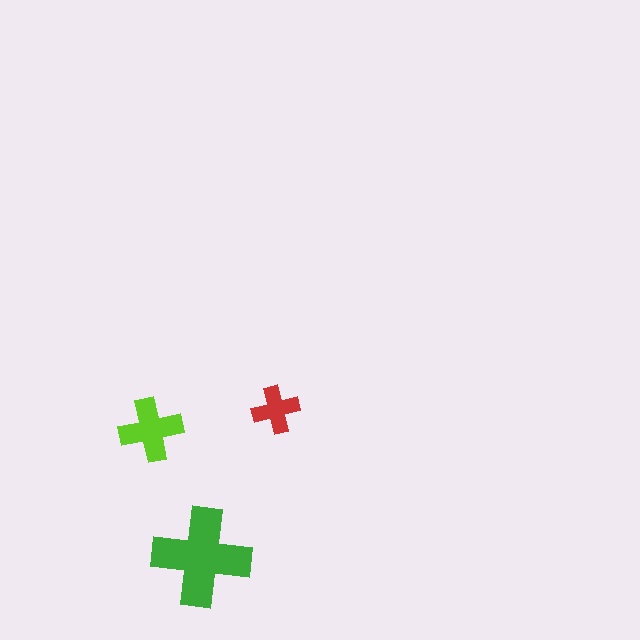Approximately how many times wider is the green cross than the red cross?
About 2 times wider.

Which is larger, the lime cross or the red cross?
The lime one.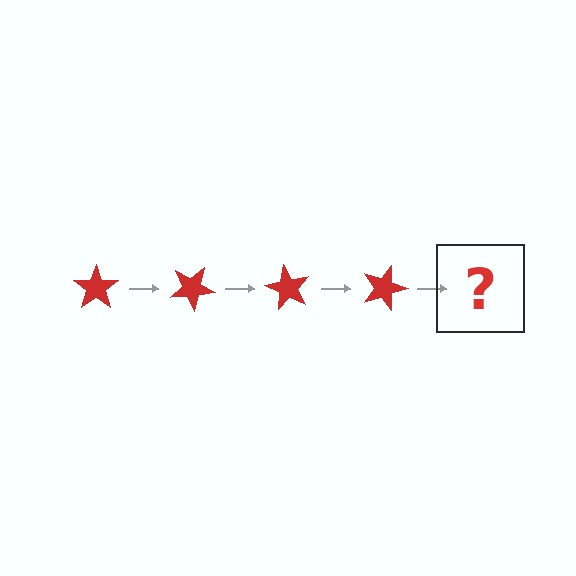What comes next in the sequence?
The next element should be a red star rotated 120 degrees.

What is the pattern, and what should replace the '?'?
The pattern is that the star rotates 30 degrees each step. The '?' should be a red star rotated 120 degrees.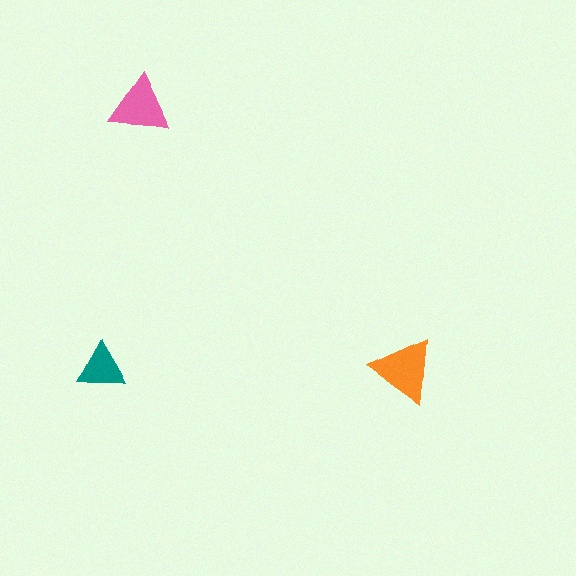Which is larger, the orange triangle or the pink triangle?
The orange one.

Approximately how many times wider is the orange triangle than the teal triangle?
About 1.5 times wider.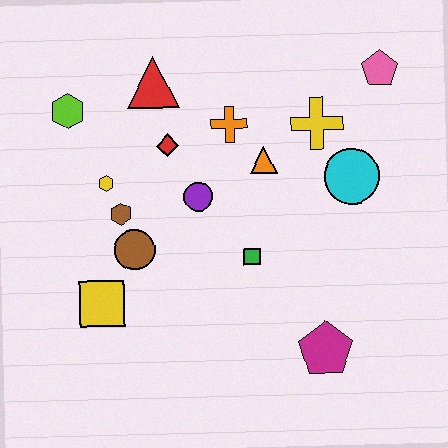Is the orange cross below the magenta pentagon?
No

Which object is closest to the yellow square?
The brown circle is closest to the yellow square.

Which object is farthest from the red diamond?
The magenta pentagon is farthest from the red diamond.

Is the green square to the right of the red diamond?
Yes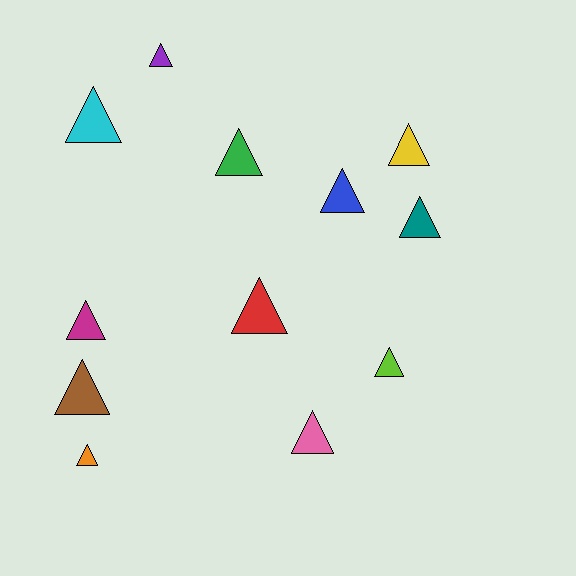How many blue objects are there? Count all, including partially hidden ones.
There is 1 blue object.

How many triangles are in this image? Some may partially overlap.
There are 12 triangles.